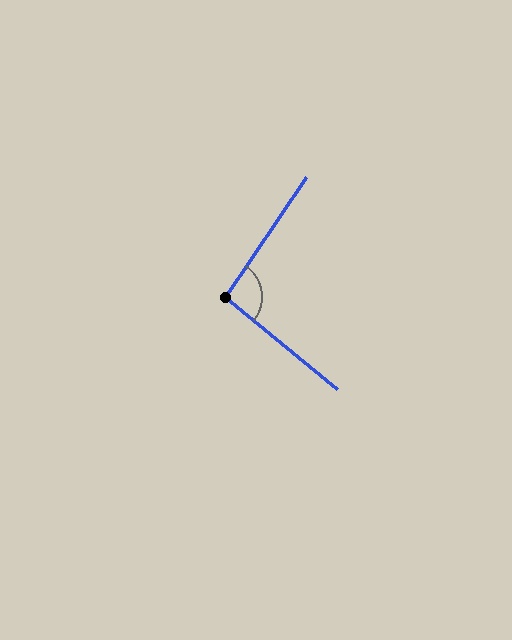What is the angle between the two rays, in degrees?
Approximately 95 degrees.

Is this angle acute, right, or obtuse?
It is obtuse.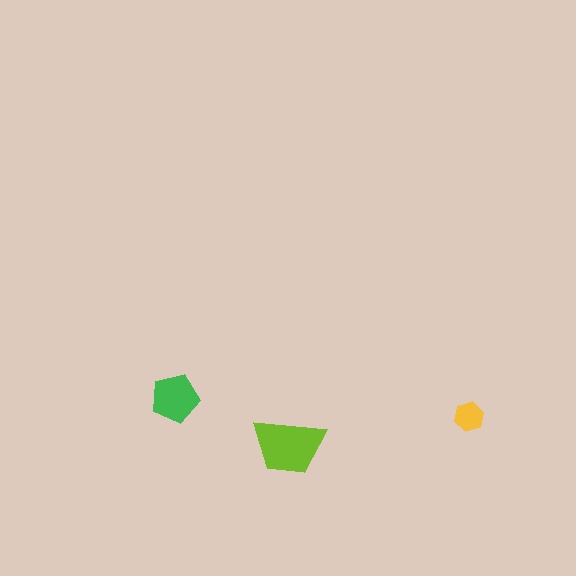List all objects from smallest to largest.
The yellow hexagon, the green pentagon, the lime trapezoid.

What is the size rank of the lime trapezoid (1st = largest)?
1st.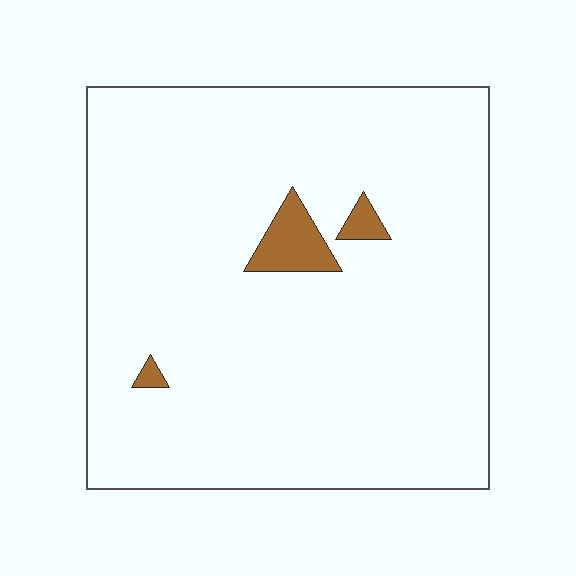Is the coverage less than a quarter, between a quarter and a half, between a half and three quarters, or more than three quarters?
Less than a quarter.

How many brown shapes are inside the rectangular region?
3.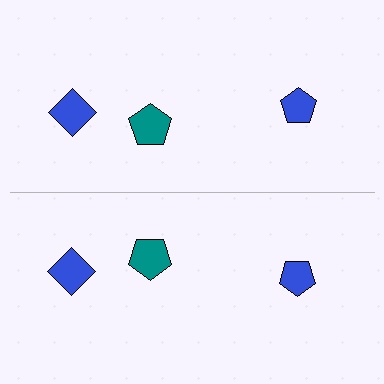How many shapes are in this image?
There are 6 shapes in this image.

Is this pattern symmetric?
Yes, this pattern has bilateral (reflection) symmetry.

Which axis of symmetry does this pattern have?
The pattern has a horizontal axis of symmetry running through the center of the image.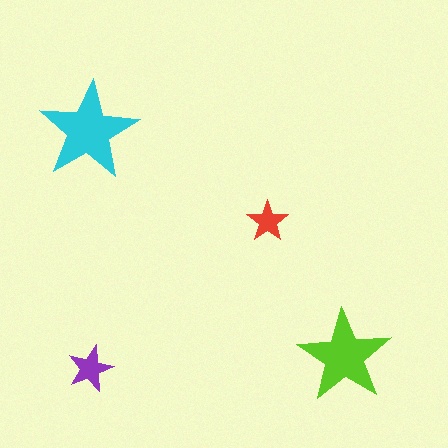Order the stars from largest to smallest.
the cyan one, the lime one, the purple one, the red one.